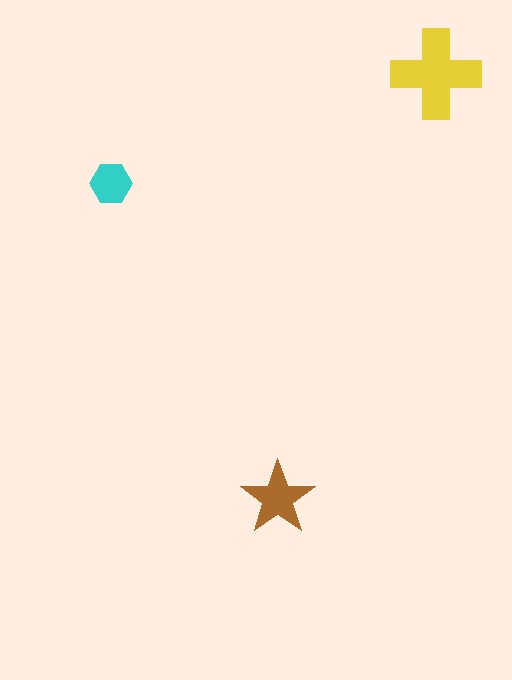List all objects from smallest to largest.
The cyan hexagon, the brown star, the yellow cross.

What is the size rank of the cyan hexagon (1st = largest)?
3rd.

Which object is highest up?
The yellow cross is topmost.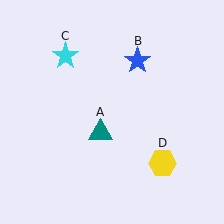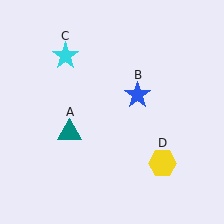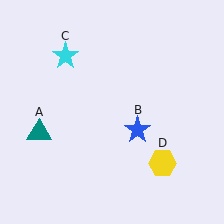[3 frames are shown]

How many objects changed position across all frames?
2 objects changed position: teal triangle (object A), blue star (object B).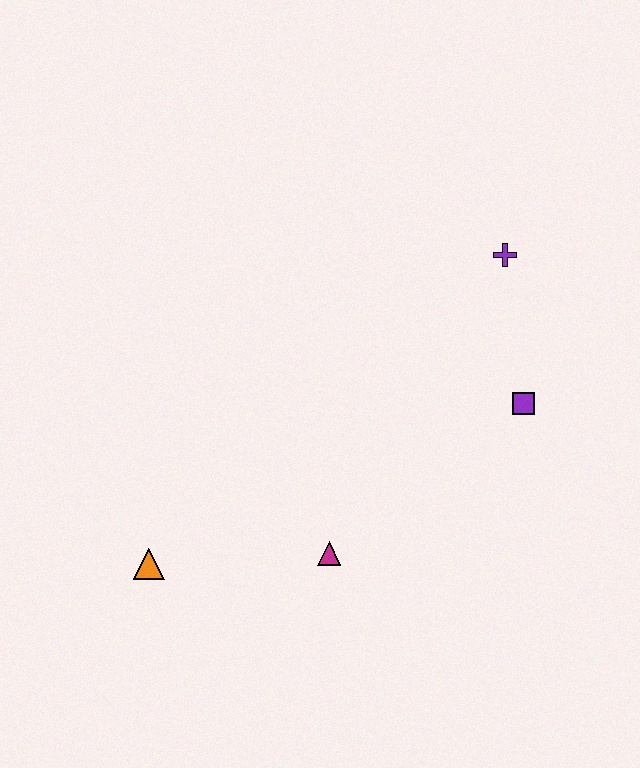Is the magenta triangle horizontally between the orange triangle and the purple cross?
Yes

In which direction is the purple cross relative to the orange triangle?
The purple cross is to the right of the orange triangle.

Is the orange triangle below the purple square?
Yes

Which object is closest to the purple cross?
The purple square is closest to the purple cross.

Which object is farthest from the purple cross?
The orange triangle is farthest from the purple cross.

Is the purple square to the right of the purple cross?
Yes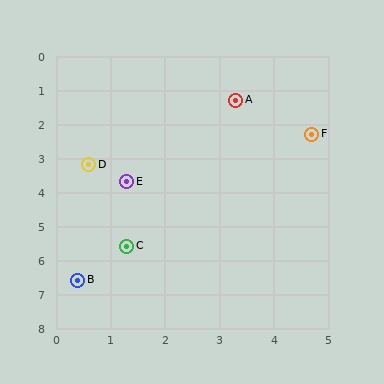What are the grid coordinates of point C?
Point C is at approximately (1.3, 5.6).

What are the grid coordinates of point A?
Point A is at approximately (3.3, 1.3).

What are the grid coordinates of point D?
Point D is at approximately (0.6, 3.2).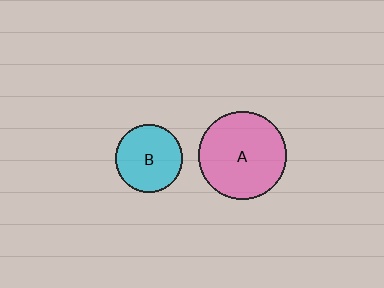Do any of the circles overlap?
No, none of the circles overlap.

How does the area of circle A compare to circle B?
Approximately 1.7 times.